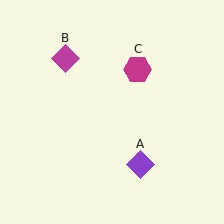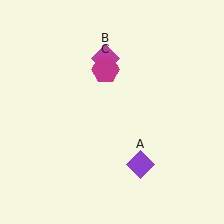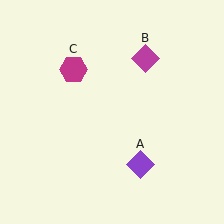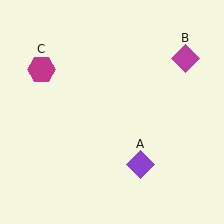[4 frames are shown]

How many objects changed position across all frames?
2 objects changed position: magenta diamond (object B), magenta hexagon (object C).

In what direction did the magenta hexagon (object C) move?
The magenta hexagon (object C) moved left.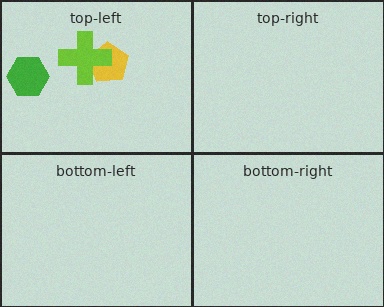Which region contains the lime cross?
The top-left region.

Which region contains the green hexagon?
The top-left region.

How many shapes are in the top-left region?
3.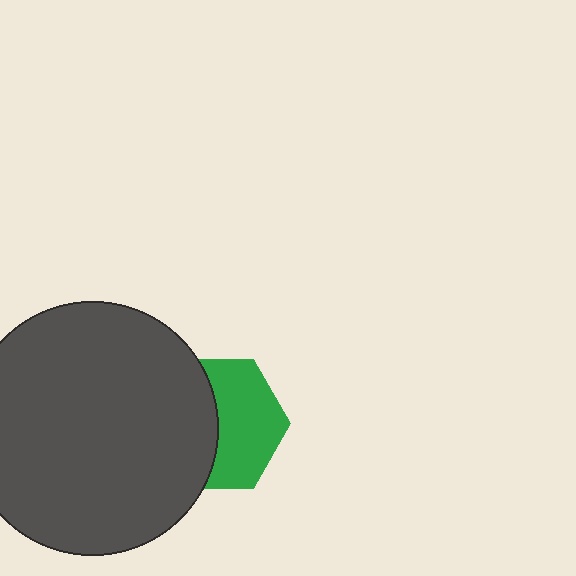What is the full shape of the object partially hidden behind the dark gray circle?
The partially hidden object is a green hexagon.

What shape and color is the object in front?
The object in front is a dark gray circle.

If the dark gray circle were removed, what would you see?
You would see the complete green hexagon.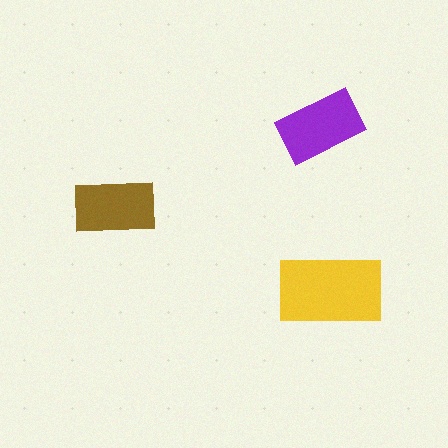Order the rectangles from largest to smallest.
the yellow one, the purple one, the brown one.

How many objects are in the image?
There are 3 objects in the image.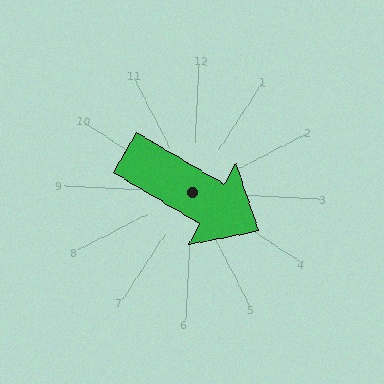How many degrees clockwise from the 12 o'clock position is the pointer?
Approximately 117 degrees.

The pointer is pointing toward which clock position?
Roughly 4 o'clock.